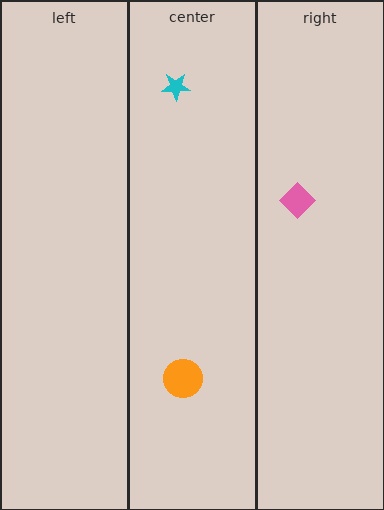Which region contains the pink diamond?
The right region.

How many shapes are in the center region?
2.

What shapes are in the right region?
The pink diamond.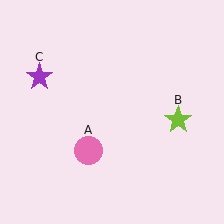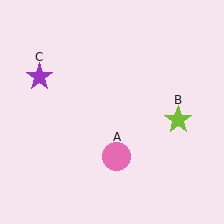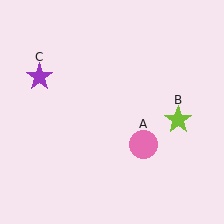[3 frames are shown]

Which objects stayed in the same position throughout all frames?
Lime star (object B) and purple star (object C) remained stationary.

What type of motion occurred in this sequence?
The pink circle (object A) rotated counterclockwise around the center of the scene.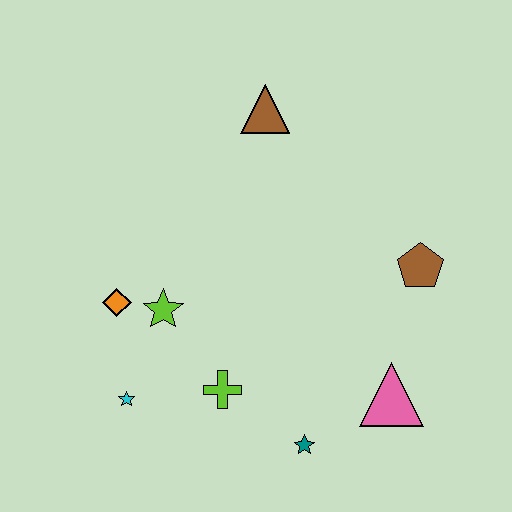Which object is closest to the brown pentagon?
The pink triangle is closest to the brown pentagon.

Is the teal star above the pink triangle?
No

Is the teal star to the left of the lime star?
No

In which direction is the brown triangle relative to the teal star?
The brown triangle is above the teal star.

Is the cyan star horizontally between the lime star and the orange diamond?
Yes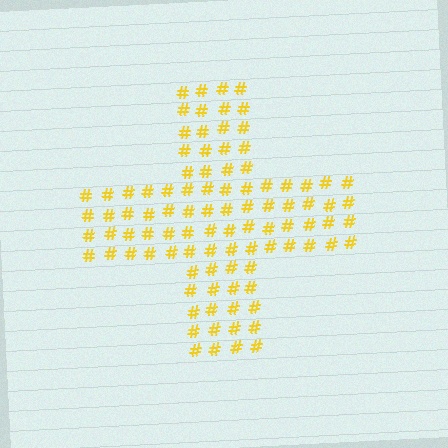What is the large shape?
The large shape is a cross.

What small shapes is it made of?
It is made of small hash symbols.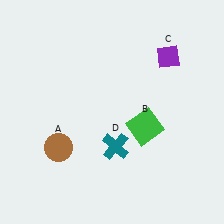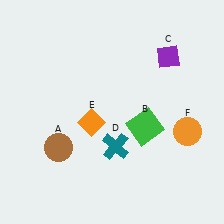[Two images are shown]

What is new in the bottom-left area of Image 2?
An orange diamond (E) was added in the bottom-left area of Image 2.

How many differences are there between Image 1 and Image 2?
There are 2 differences between the two images.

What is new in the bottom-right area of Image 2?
An orange circle (F) was added in the bottom-right area of Image 2.